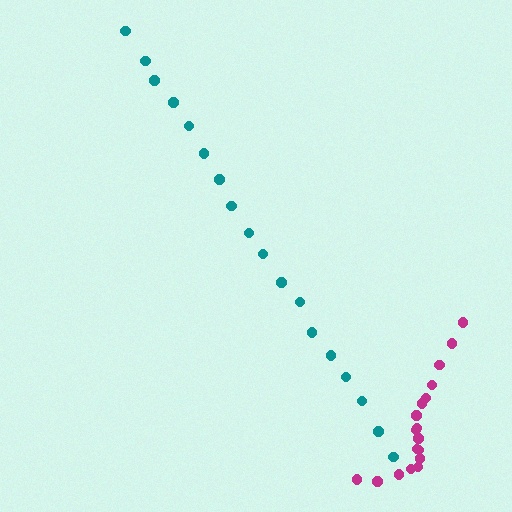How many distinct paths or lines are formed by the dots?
There are 2 distinct paths.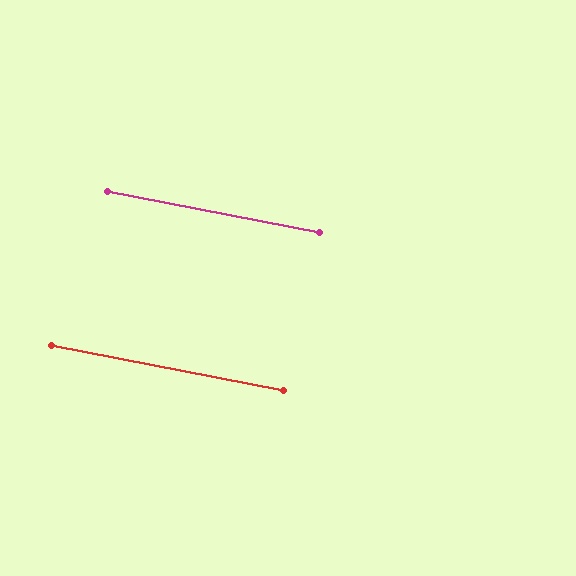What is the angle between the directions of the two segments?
Approximately 0 degrees.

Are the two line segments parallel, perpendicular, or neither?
Parallel — their directions differ by only 0.2°.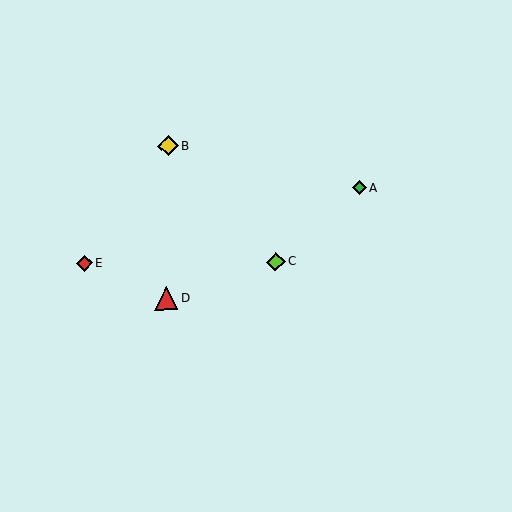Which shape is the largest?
The red triangle (labeled D) is the largest.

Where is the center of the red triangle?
The center of the red triangle is at (167, 299).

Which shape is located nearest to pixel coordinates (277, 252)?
The lime diamond (labeled C) at (276, 262) is nearest to that location.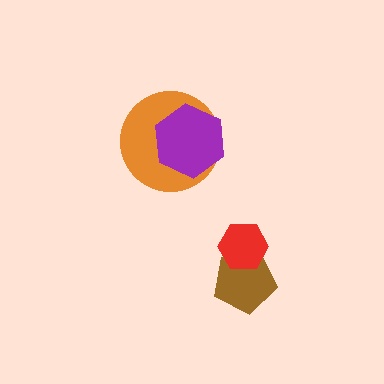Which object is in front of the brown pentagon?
The red hexagon is in front of the brown pentagon.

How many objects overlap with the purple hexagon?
1 object overlaps with the purple hexagon.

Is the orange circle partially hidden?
Yes, it is partially covered by another shape.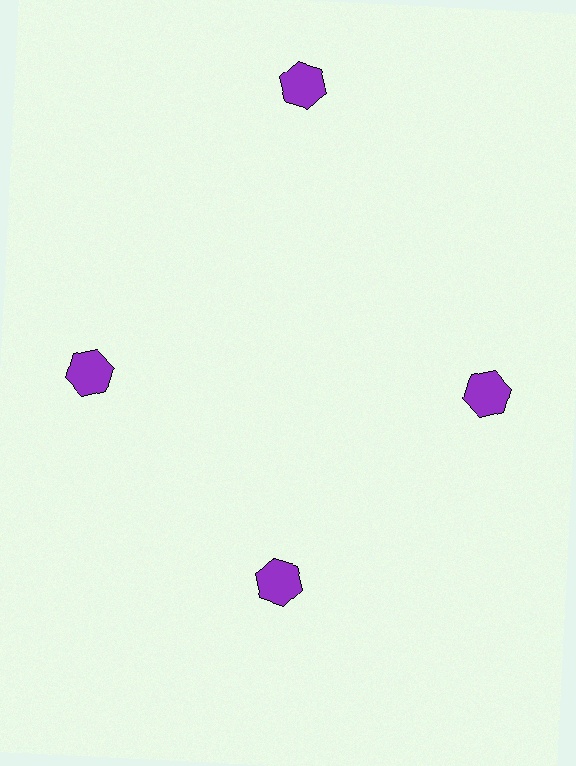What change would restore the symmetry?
The symmetry would be restored by moving it inward, back onto the ring so that all 4 hexagons sit at equal angles and equal distance from the center.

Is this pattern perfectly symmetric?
No. The 4 purple hexagons are arranged in a ring, but one element near the 12 o'clock position is pushed outward from the center, breaking the 4-fold rotational symmetry.